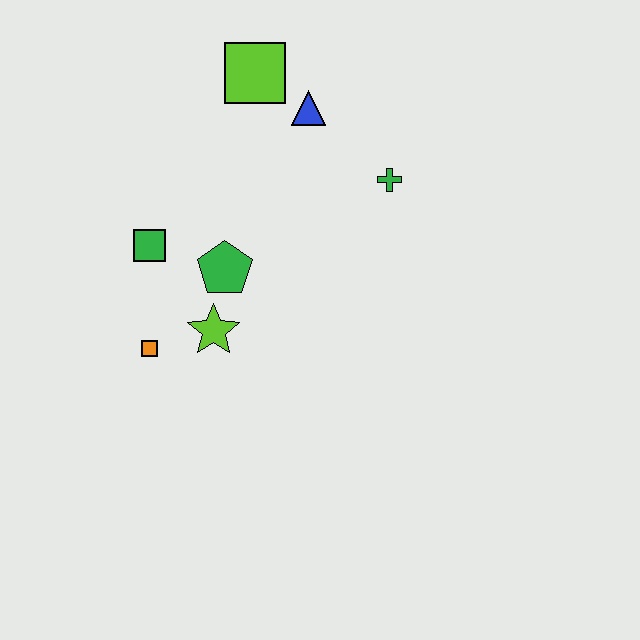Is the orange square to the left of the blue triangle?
Yes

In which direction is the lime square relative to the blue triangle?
The lime square is to the left of the blue triangle.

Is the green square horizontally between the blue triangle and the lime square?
No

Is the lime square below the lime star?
No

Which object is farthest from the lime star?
The lime square is farthest from the lime star.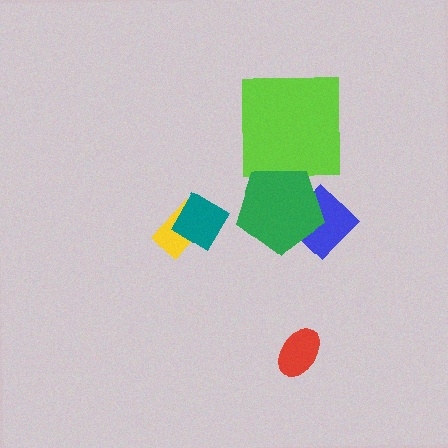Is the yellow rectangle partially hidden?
Yes, it is partially covered by another shape.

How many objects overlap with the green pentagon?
2 objects overlap with the green pentagon.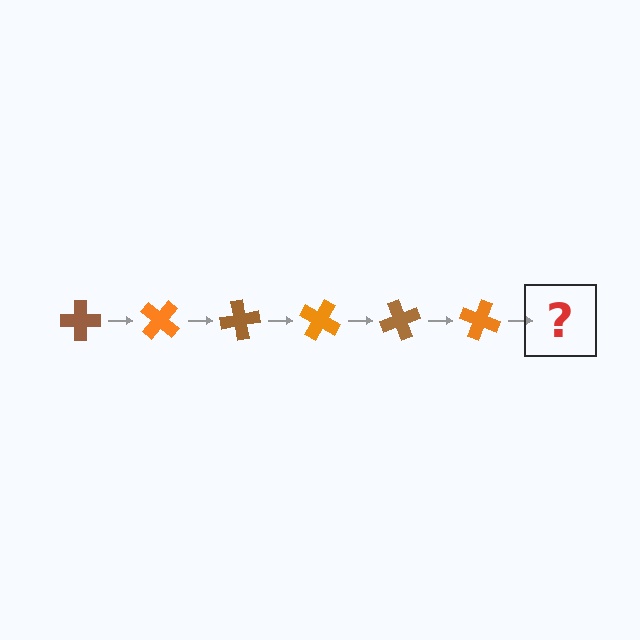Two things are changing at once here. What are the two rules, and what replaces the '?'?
The two rules are that it rotates 40 degrees each step and the color cycles through brown and orange. The '?' should be a brown cross, rotated 240 degrees from the start.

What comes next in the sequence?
The next element should be a brown cross, rotated 240 degrees from the start.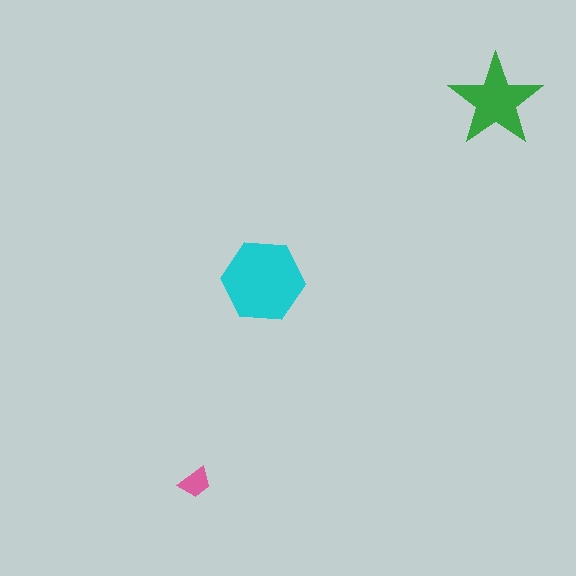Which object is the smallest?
The pink trapezoid.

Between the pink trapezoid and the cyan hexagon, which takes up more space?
The cyan hexagon.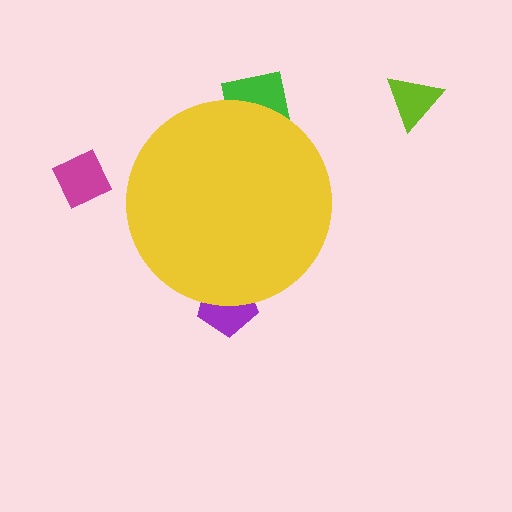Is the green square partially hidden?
Yes, the green square is partially hidden behind the yellow circle.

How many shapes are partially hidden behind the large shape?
2 shapes are partially hidden.